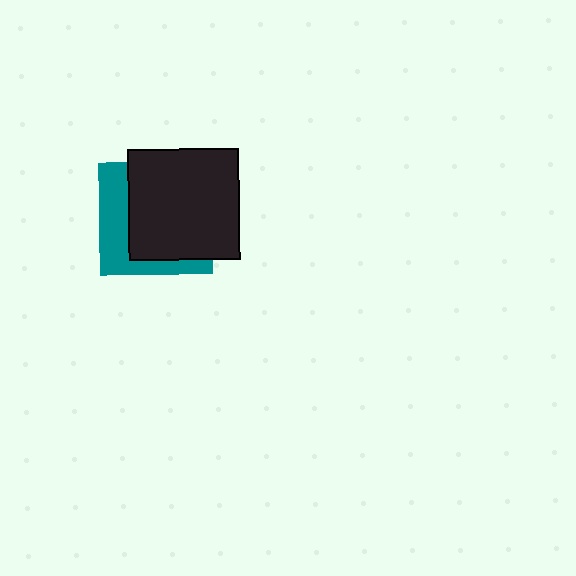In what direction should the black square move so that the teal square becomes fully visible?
The black square should move toward the upper-right. That is the shortest direction to clear the overlap and leave the teal square fully visible.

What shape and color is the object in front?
The object in front is a black square.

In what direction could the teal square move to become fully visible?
The teal square could move toward the lower-left. That would shift it out from behind the black square entirely.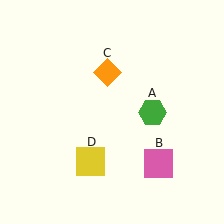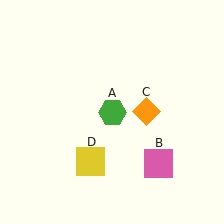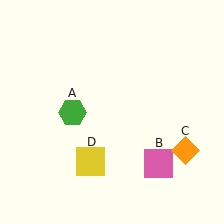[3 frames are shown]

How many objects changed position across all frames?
2 objects changed position: green hexagon (object A), orange diamond (object C).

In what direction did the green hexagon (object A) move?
The green hexagon (object A) moved left.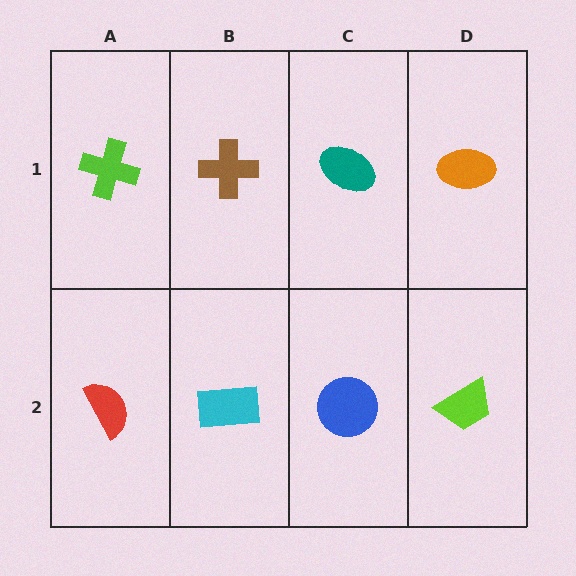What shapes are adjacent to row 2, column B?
A brown cross (row 1, column B), a red semicircle (row 2, column A), a blue circle (row 2, column C).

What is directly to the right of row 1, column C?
An orange ellipse.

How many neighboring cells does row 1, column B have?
3.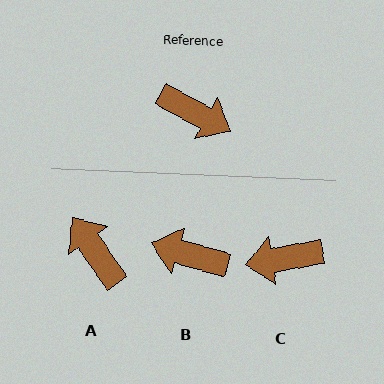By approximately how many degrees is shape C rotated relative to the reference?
Approximately 142 degrees clockwise.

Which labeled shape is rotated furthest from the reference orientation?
B, about 168 degrees away.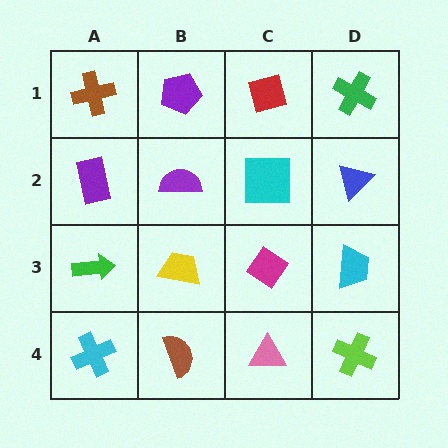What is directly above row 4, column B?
A yellow trapezoid.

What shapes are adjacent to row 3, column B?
A purple semicircle (row 2, column B), a brown semicircle (row 4, column B), a green arrow (row 3, column A), a magenta diamond (row 3, column C).